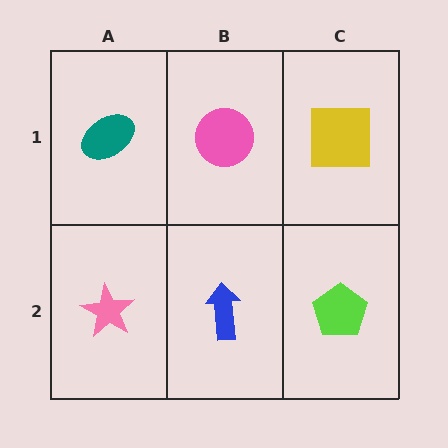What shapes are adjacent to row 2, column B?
A pink circle (row 1, column B), a pink star (row 2, column A), a lime pentagon (row 2, column C).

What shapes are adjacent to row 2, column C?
A yellow square (row 1, column C), a blue arrow (row 2, column B).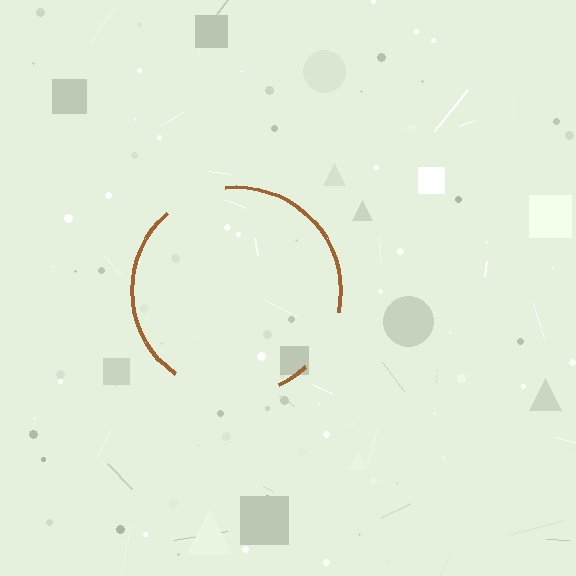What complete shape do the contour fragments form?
The contour fragments form a circle.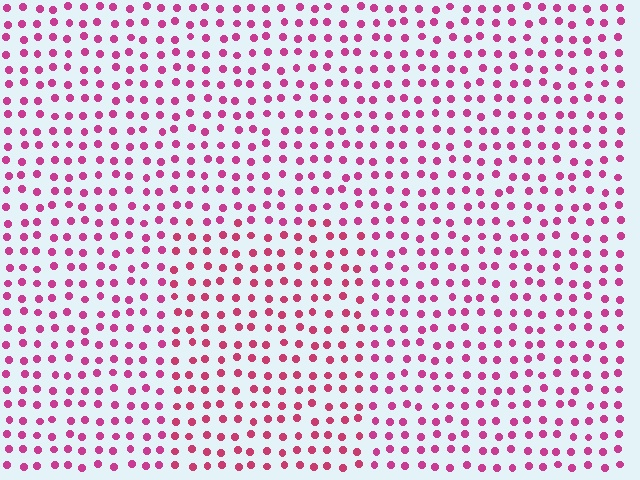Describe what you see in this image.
The image is filled with small magenta elements in a uniform arrangement. A rectangle-shaped region is visible where the elements are tinted to a slightly different hue, forming a subtle color boundary.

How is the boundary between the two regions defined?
The boundary is defined purely by a slight shift in hue (about 15 degrees). Spacing, size, and orientation are identical on both sides.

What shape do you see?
I see a rectangle.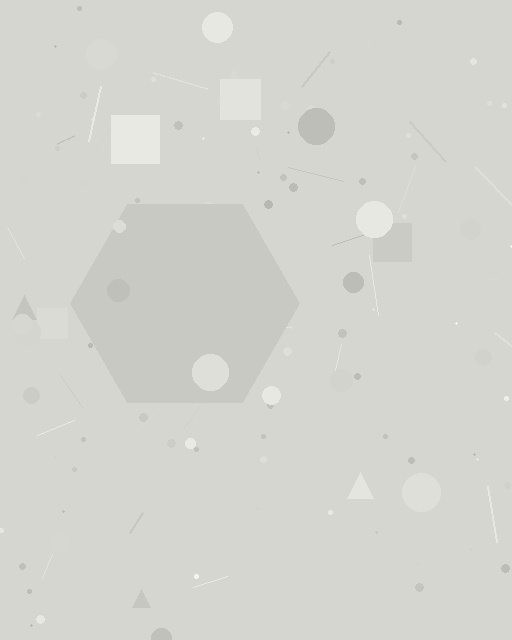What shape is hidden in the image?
A hexagon is hidden in the image.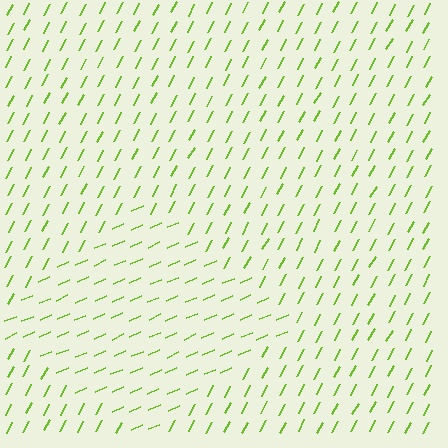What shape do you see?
I see a diamond.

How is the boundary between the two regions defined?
The boundary is defined purely by a change in line orientation (approximately 39 degrees difference). All lines are the same color and thickness.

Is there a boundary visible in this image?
Yes, there is a texture boundary formed by a change in line orientation.